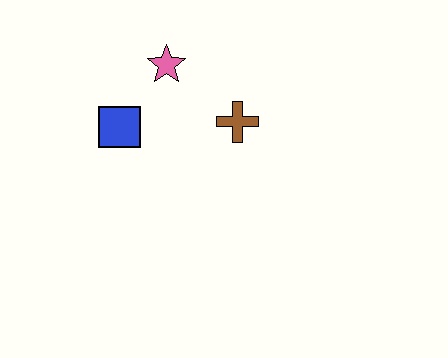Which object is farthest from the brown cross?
The blue square is farthest from the brown cross.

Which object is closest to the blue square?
The pink star is closest to the blue square.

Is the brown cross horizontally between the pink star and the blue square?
No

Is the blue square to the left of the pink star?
Yes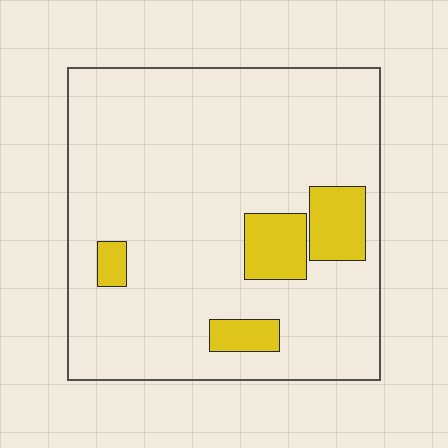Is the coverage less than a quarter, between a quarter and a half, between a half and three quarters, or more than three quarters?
Less than a quarter.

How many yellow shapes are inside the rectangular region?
4.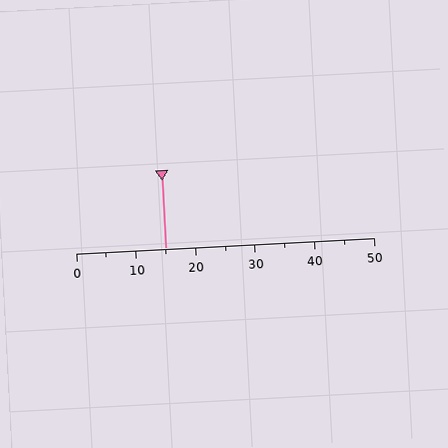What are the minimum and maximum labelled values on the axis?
The axis runs from 0 to 50.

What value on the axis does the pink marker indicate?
The marker indicates approximately 15.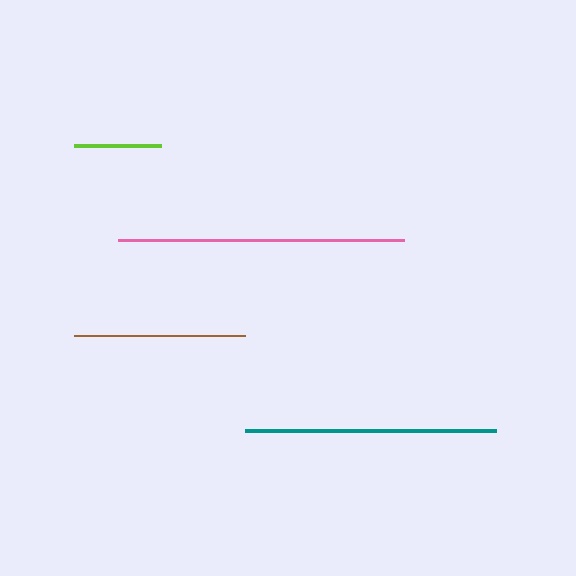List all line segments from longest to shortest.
From longest to shortest: pink, teal, brown, lime.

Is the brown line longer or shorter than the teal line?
The teal line is longer than the brown line.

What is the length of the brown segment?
The brown segment is approximately 172 pixels long.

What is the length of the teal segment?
The teal segment is approximately 251 pixels long.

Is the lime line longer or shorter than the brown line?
The brown line is longer than the lime line.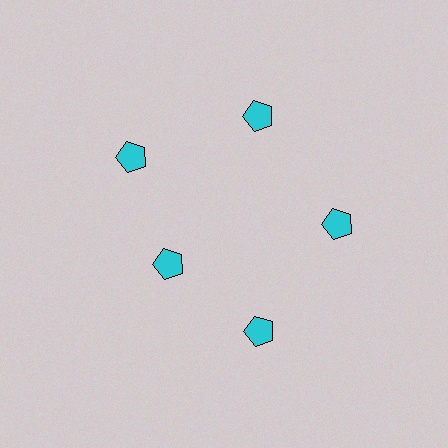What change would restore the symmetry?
The symmetry would be restored by moving it outward, back onto the ring so that all 5 pentagons sit at equal angles and equal distance from the center.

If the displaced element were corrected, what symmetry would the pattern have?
It would have 5-fold rotational symmetry — the pattern would map onto itself every 72 degrees.